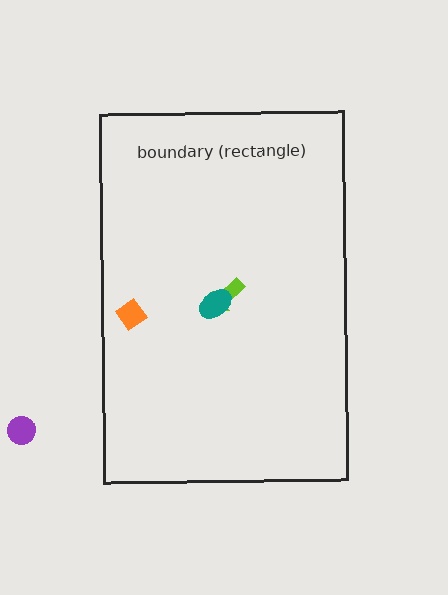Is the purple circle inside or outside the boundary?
Outside.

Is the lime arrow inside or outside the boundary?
Inside.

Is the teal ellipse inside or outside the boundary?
Inside.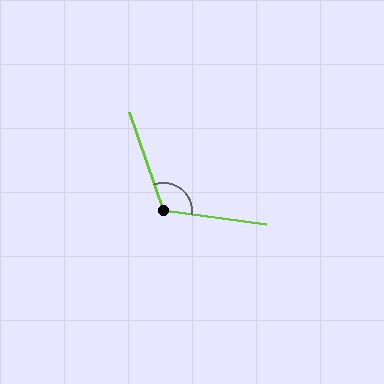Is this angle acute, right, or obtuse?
It is obtuse.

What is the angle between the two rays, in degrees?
Approximately 116 degrees.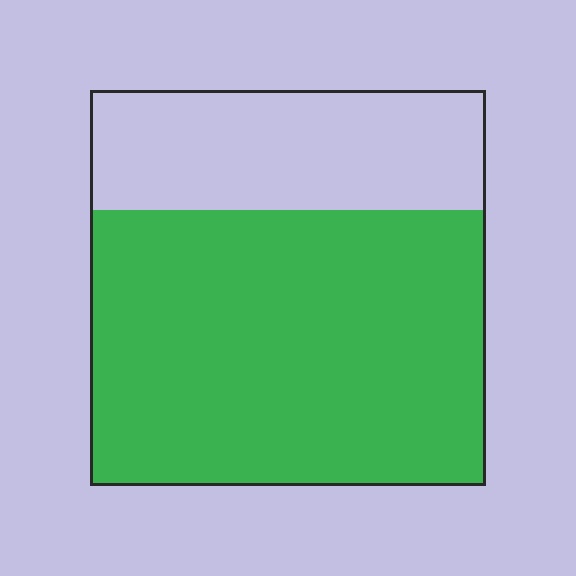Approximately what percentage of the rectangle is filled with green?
Approximately 70%.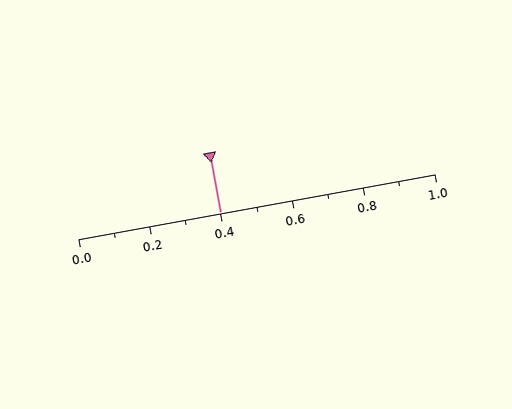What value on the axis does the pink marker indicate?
The marker indicates approximately 0.4.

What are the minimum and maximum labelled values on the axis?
The axis runs from 0.0 to 1.0.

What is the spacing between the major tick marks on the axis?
The major ticks are spaced 0.2 apart.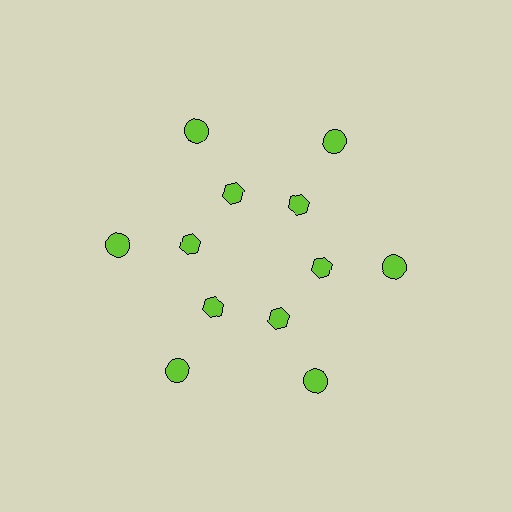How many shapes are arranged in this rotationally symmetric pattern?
There are 12 shapes, arranged in 6 groups of 2.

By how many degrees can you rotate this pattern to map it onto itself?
The pattern maps onto itself every 60 degrees of rotation.